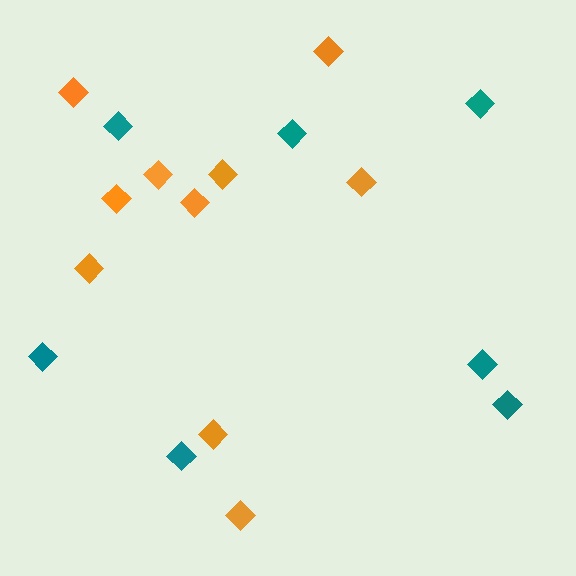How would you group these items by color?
There are 2 groups: one group of teal diamonds (7) and one group of orange diamonds (10).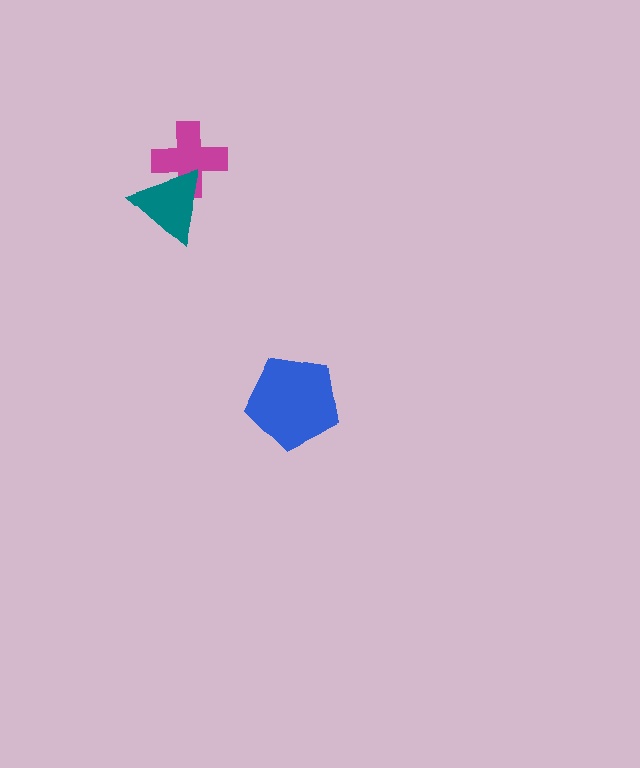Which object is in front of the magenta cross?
The teal triangle is in front of the magenta cross.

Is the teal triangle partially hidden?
No, no other shape covers it.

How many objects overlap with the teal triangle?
1 object overlaps with the teal triangle.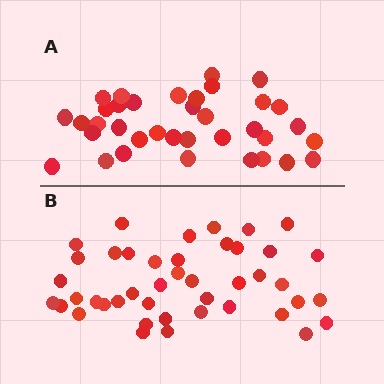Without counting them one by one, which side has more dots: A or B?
Region B (the bottom region) has more dots.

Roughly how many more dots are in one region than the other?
Region B has roughly 8 or so more dots than region A.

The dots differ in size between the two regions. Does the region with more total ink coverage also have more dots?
No. Region A has more total ink coverage because its dots are larger, but region B actually contains more individual dots. Total area can be misleading — the number of items is what matters here.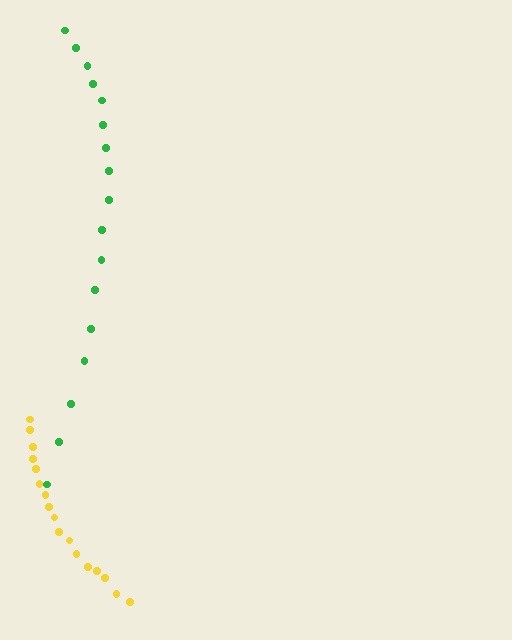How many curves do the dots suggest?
There are 2 distinct paths.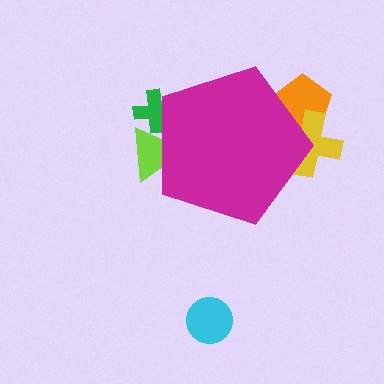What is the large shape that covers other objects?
A magenta pentagon.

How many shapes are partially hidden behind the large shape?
4 shapes are partially hidden.